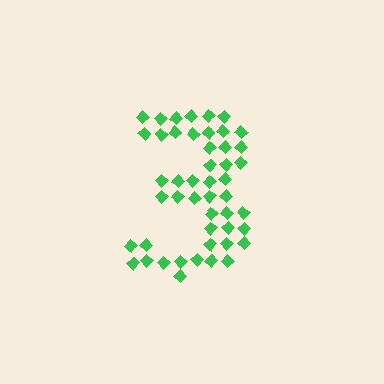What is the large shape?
The large shape is the digit 3.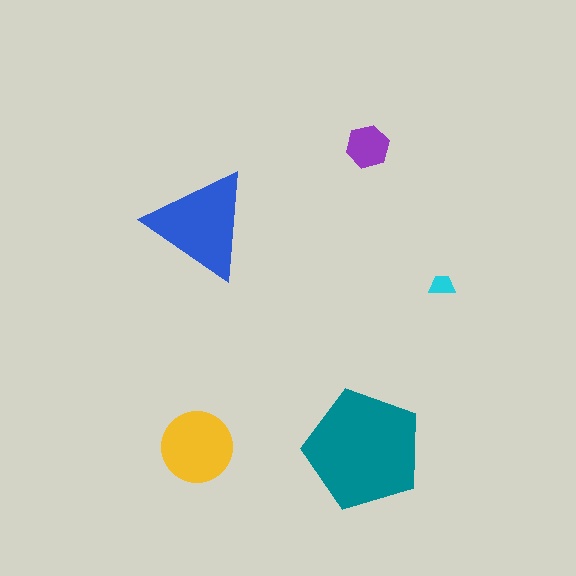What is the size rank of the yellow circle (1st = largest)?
3rd.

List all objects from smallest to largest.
The cyan trapezoid, the purple hexagon, the yellow circle, the blue triangle, the teal pentagon.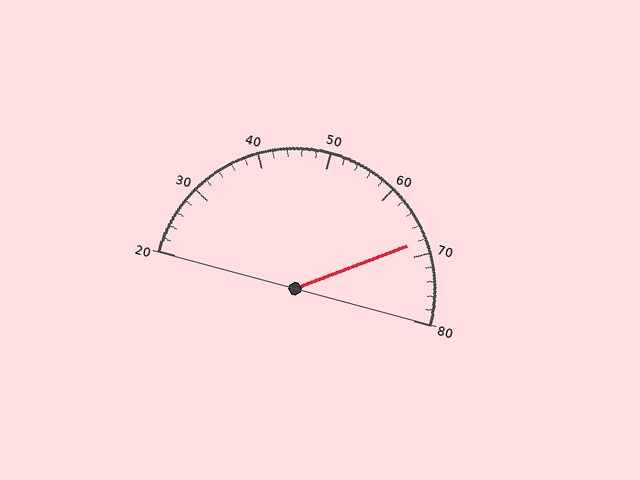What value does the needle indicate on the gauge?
The needle indicates approximately 68.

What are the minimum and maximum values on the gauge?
The gauge ranges from 20 to 80.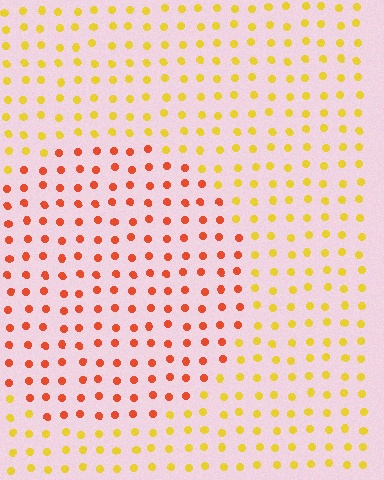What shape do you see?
I see a circle.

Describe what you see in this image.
The image is filled with small yellow elements in a uniform arrangement. A circle-shaped region is visible where the elements are tinted to a slightly different hue, forming a subtle color boundary.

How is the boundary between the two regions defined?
The boundary is defined purely by a slight shift in hue (about 43 degrees). Spacing, size, and orientation are identical on both sides.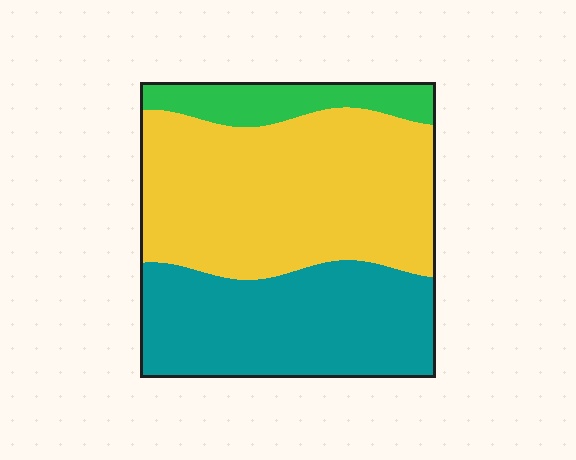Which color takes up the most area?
Yellow, at roughly 50%.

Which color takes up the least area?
Green, at roughly 10%.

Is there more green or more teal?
Teal.